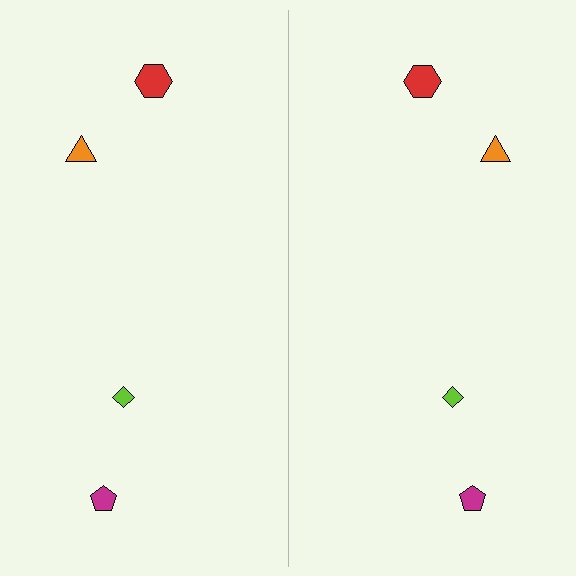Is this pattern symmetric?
Yes, this pattern has bilateral (reflection) symmetry.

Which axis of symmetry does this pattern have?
The pattern has a vertical axis of symmetry running through the center of the image.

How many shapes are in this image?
There are 8 shapes in this image.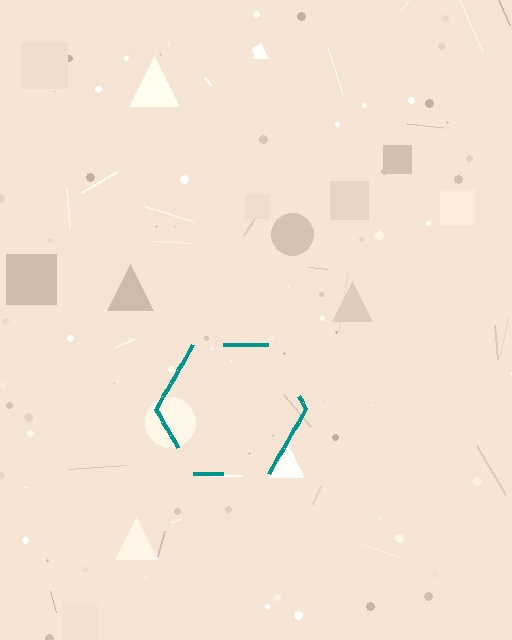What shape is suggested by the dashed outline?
The dashed outline suggests a hexagon.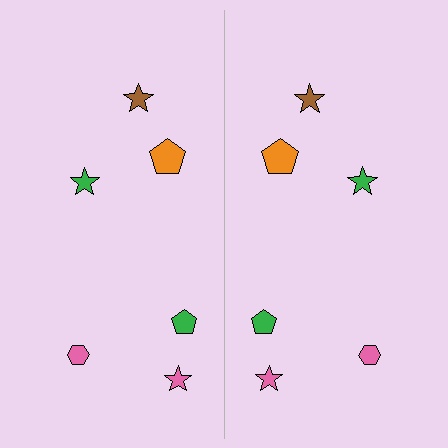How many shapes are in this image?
There are 12 shapes in this image.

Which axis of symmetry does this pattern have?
The pattern has a vertical axis of symmetry running through the center of the image.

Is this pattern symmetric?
Yes, this pattern has bilateral (reflection) symmetry.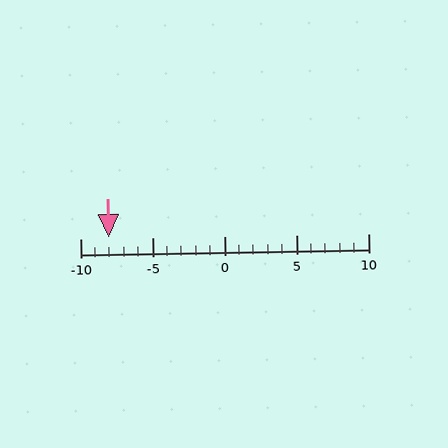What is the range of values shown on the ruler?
The ruler shows values from -10 to 10.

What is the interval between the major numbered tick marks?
The major tick marks are spaced 5 units apart.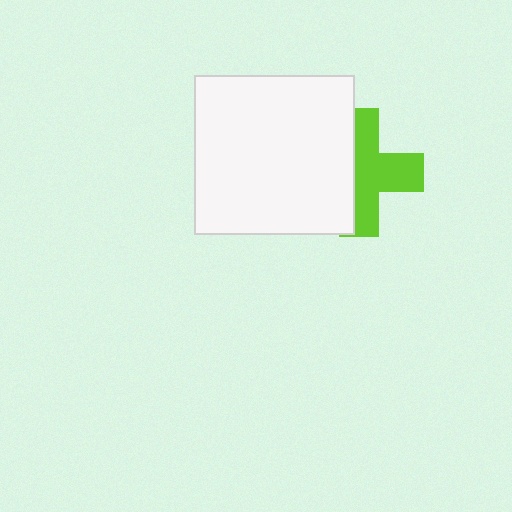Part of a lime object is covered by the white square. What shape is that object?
It is a cross.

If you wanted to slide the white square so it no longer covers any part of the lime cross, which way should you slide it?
Slide it left — that is the most direct way to separate the two shapes.